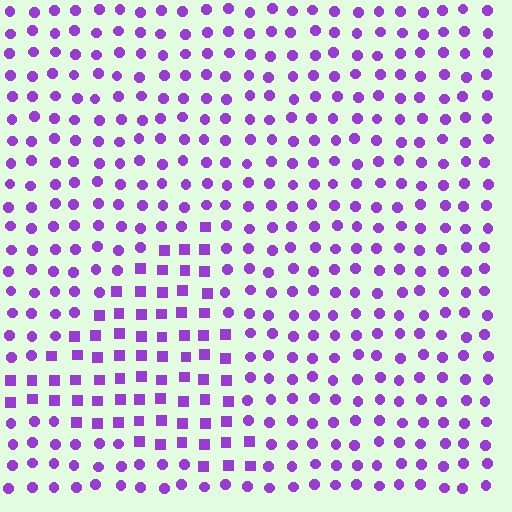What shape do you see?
I see a triangle.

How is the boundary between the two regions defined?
The boundary is defined by a change in element shape: squares inside vs. circles outside. All elements share the same color and spacing.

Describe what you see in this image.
The image is filled with small purple elements arranged in a uniform grid. A triangle-shaped region contains squares, while the surrounding area contains circles. The boundary is defined purely by the change in element shape.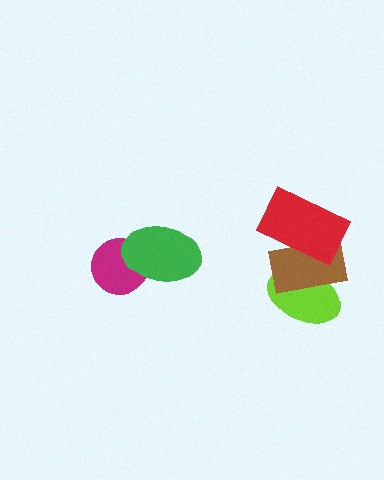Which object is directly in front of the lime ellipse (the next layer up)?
The brown rectangle is directly in front of the lime ellipse.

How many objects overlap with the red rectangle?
2 objects overlap with the red rectangle.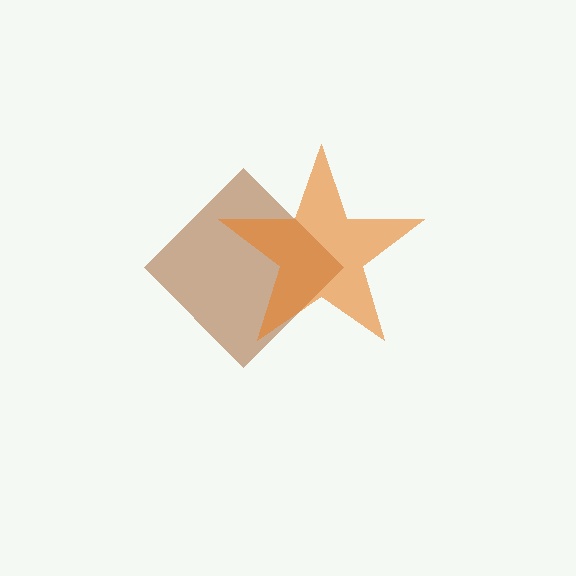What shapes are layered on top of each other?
The layered shapes are: a brown diamond, an orange star.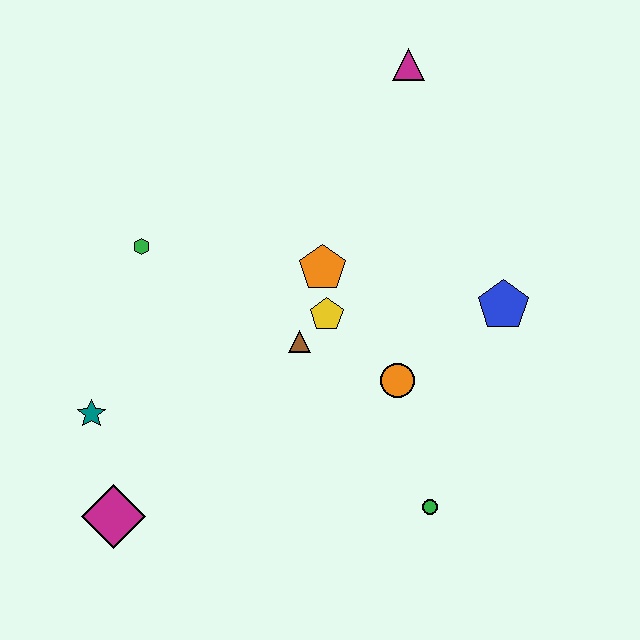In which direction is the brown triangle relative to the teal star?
The brown triangle is to the right of the teal star.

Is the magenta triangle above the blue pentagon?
Yes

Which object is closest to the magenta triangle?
The orange pentagon is closest to the magenta triangle.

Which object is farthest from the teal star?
The magenta triangle is farthest from the teal star.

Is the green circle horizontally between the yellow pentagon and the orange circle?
No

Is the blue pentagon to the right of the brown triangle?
Yes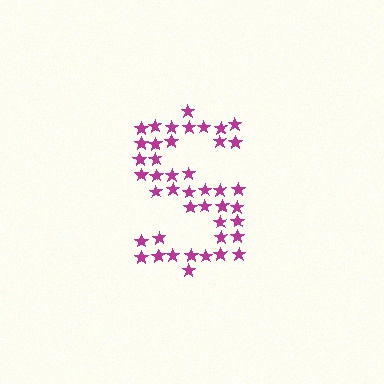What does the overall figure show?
The overall figure shows the letter S.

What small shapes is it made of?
It is made of small stars.